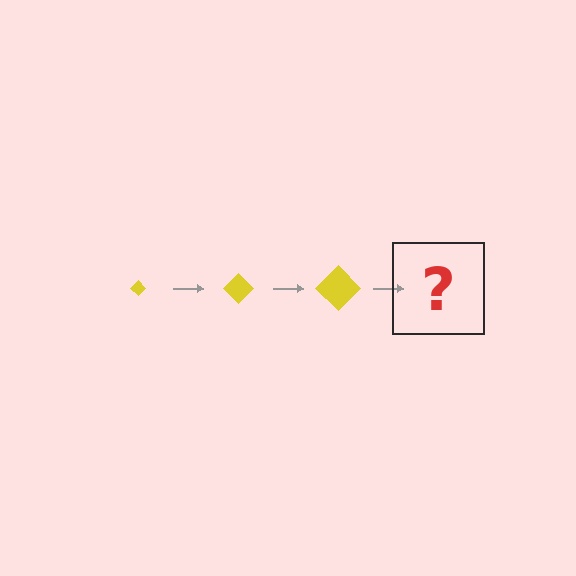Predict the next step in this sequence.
The next step is a yellow diamond, larger than the previous one.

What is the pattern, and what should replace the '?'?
The pattern is that the diamond gets progressively larger each step. The '?' should be a yellow diamond, larger than the previous one.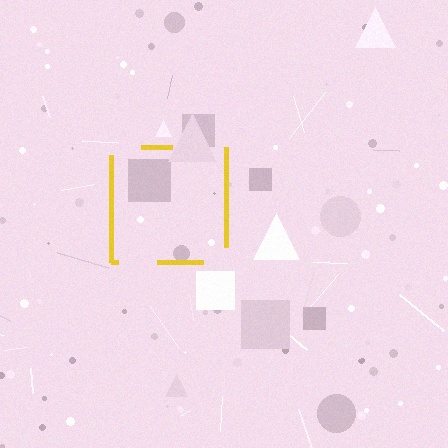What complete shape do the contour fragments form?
The contour fragments form a square.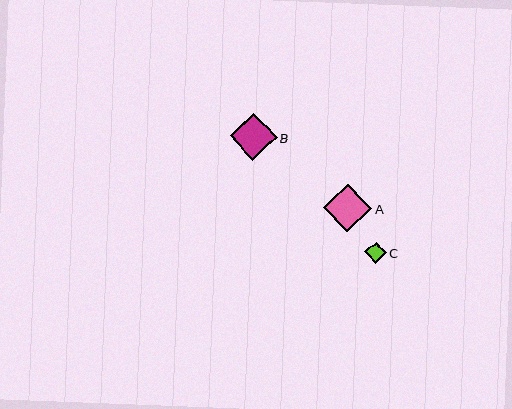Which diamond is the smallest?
Diamond C is the smallest with a size of approximately 22 pixels.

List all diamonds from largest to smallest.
From largest to smallest: A, B, C.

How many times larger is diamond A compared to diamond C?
Diamond A is approximately 2.2 times the size of diamond C.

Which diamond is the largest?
Diamond A is the largest with a size of approximately 48 pixels.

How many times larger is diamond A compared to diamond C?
Diamond A is approximately 2.2 times the size of diamond C.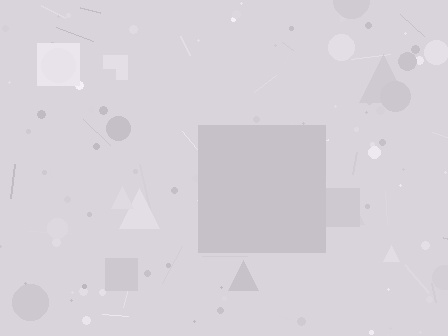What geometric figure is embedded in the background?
A square is embedded in the background.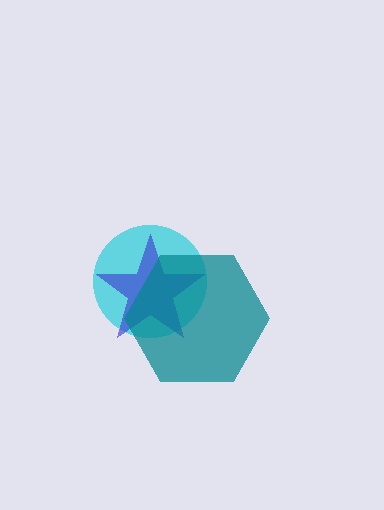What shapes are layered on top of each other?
The layered shapes are: a cyan circle, a blue star, a teal hexagon.